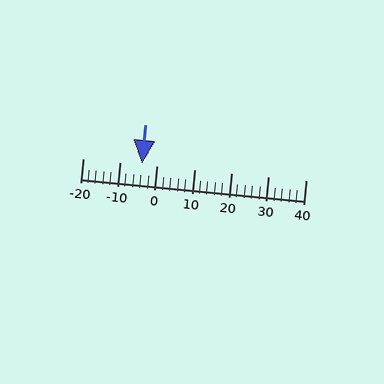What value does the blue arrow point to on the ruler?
The blue arrow points to approximately -4.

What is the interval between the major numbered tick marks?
The major tick marks are spaced 10 units apart.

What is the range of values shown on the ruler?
The ruler shows values from -20 to 40.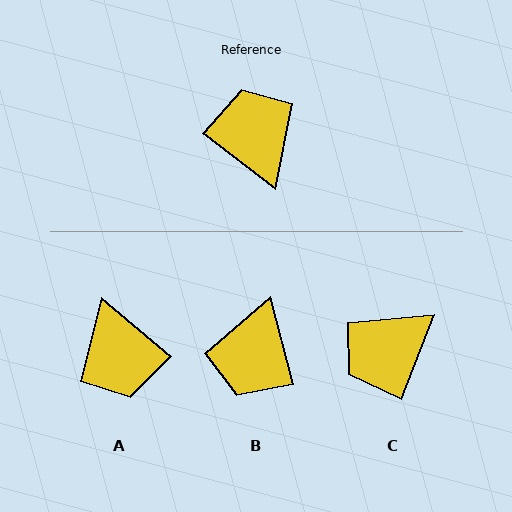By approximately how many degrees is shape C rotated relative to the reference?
Approximately 107 degrees counter-clockwise.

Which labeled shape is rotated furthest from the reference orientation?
A, about 178 degrees away.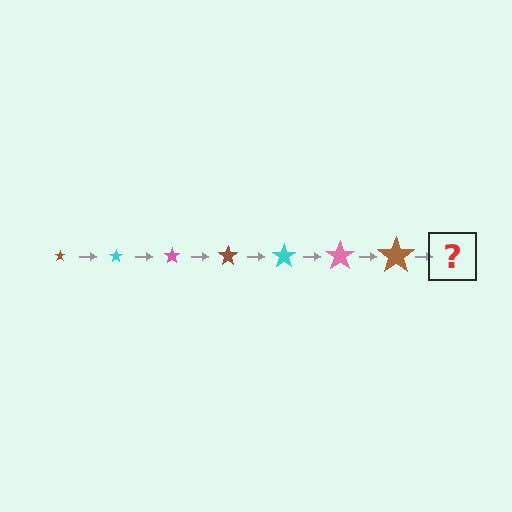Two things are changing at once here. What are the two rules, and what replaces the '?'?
The two rules are that the star grows larger each step and the color cycles through brown, cyan, and pink. The '?' should be a cyan star, larger than the previous one.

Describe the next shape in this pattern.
It should be a cyan star, larger than the previous one.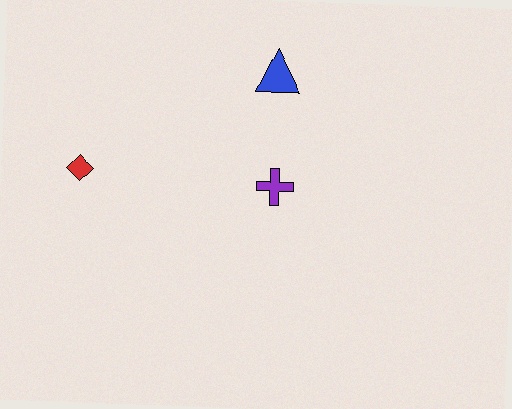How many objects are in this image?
There are 3 objects.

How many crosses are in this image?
There is 1 cross.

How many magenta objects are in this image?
There are no magenta objects.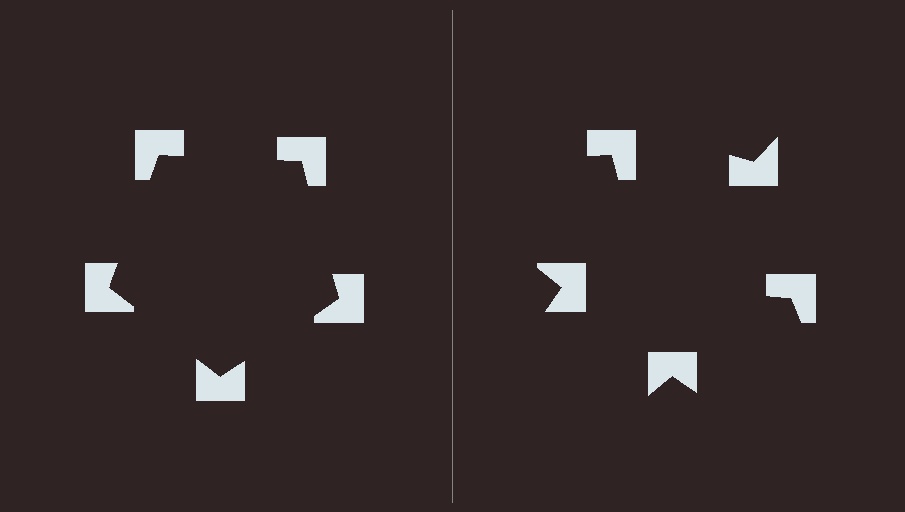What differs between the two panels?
The notched squares are positioned identically on both sides; only the wedge orientations differ. On the left they align to a pentagon; on the right they are misaligned.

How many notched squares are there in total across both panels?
10 — 5 on each side.